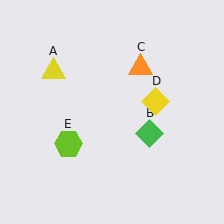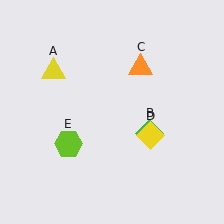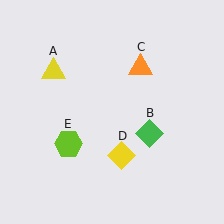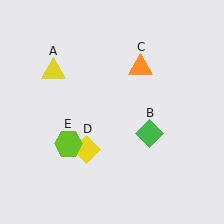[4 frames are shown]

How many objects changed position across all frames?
1 object changed position: yellow diamond (object D).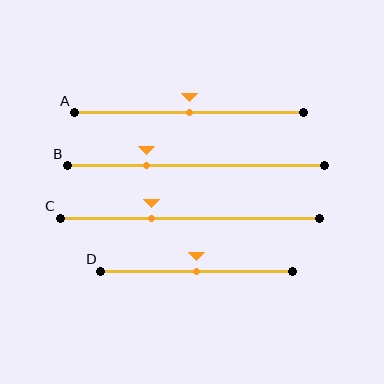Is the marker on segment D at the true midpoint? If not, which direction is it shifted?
Yes, the marker on segment D is at the true midpoint.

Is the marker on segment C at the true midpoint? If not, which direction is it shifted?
No, the marker on segment C is shifted to the left by about 15% of the segment length.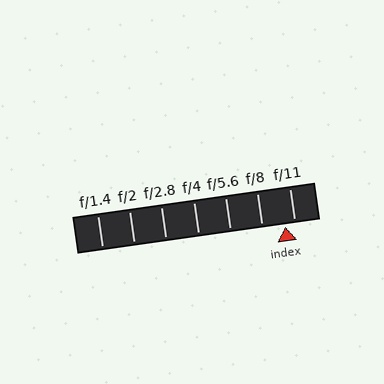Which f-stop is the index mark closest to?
The index mark is closest to f/11.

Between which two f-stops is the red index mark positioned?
The index mark is between f/8 and f/11.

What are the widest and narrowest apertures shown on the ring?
The widest aperture shown is f/1.4 and the narrowest is f/11.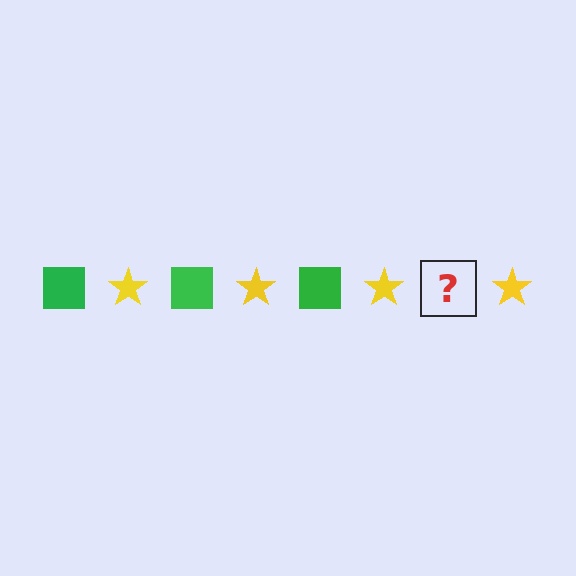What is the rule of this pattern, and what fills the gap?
The rule is that the pattern alternates between green square and yellow star. The gap should be filled with a green square.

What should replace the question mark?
The question mark should be replaced with a green square.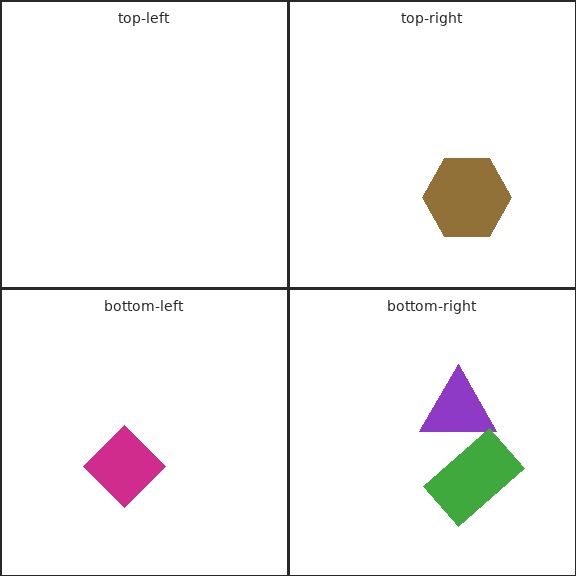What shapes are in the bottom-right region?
The purple triangle, the green rectangle.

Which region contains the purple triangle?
The bottom-right region.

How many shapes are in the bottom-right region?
2.